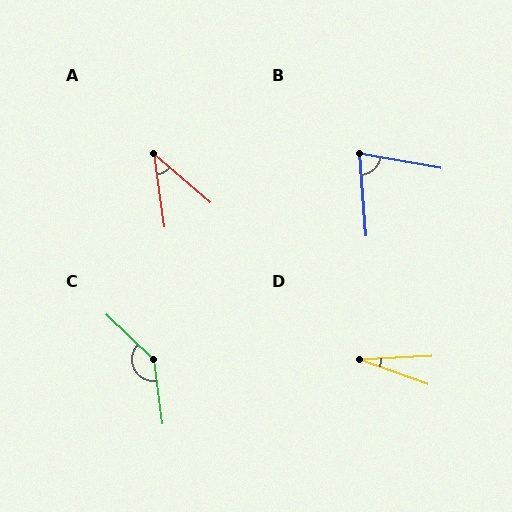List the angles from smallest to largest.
D (23°), A (41°), B (75°), C (141°).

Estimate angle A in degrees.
Approximately 41 degrees.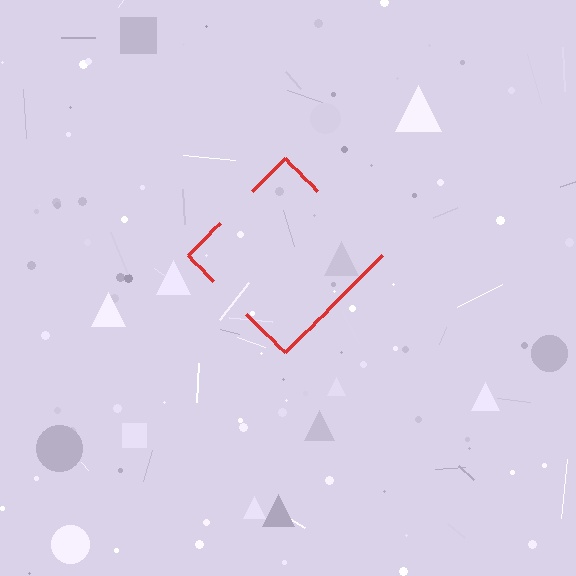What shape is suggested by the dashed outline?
The dashed outline suggests a diamond.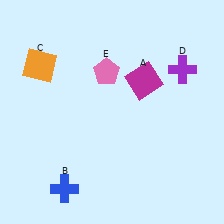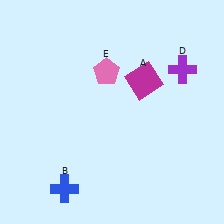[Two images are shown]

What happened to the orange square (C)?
The orange square (C) was removed in Image 2. It was in the top-left area of Image 1.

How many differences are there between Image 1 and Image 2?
There is 1 difference between the two images.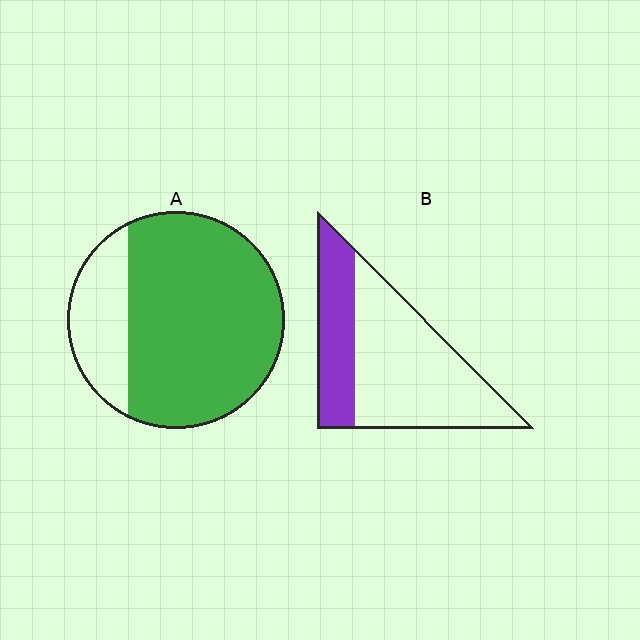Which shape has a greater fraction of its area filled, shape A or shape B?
Shape A.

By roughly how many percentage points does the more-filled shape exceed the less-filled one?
By roughly 45 percentage points (A over B).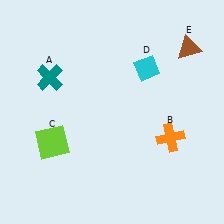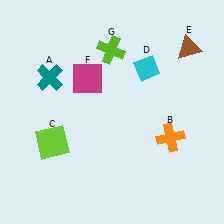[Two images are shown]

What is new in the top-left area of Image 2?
A lime cross (G) was added in the top-left area of Image 2.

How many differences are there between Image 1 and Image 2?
There are 2 differences between the two images.